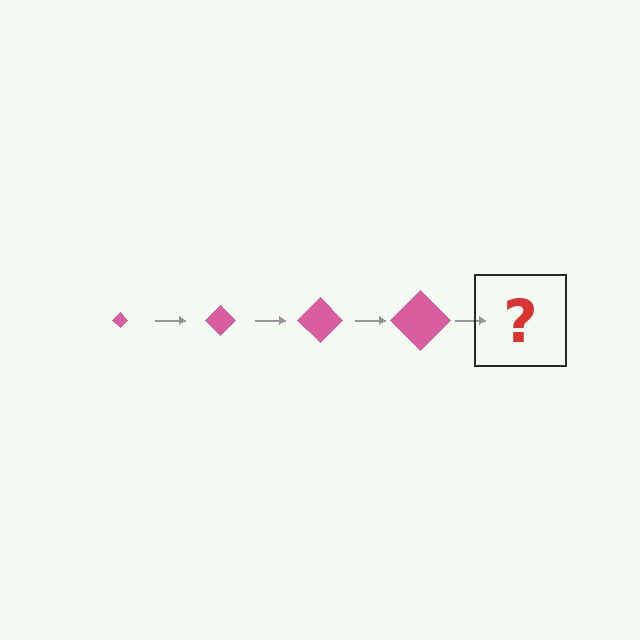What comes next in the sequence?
The next element should be a pink diamond, larger than the previous one.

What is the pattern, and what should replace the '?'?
The pattern is that the diamond gets progressively larger each step. The '?' should be a pink diamond, larger than the previous one.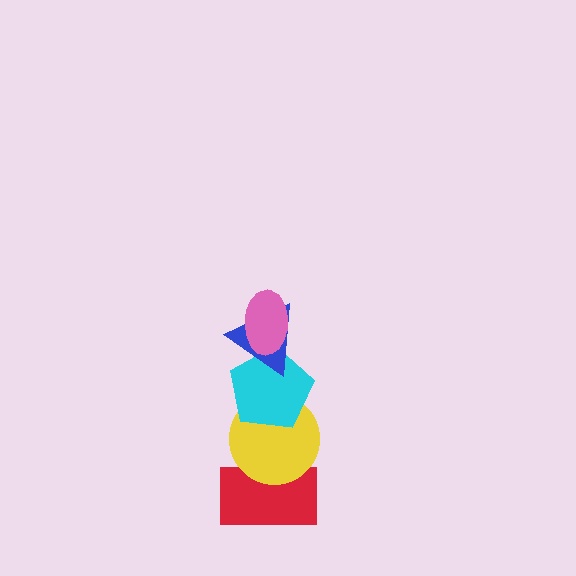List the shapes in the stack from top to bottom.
From top to bottom: the pink ellipse, the blue triangle, the cyan pentagon, the yellow circle, the red rectangle.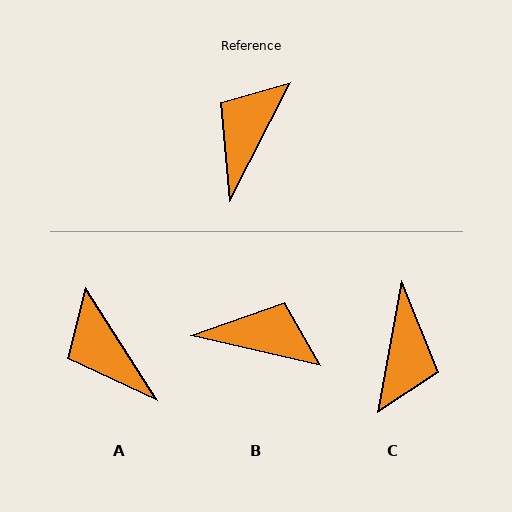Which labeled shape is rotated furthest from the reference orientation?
C, about 163 degrees away.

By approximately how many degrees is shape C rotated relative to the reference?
Approximately 163 degrees clockwise.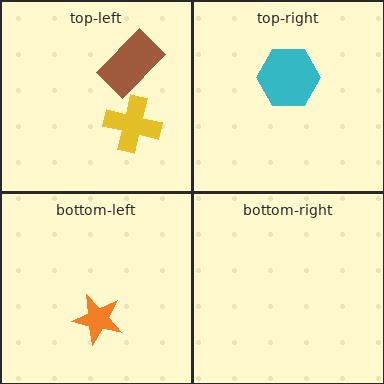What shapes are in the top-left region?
The yellow cross, the brown rectangle.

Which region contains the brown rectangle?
The top-left region.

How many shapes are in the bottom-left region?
1.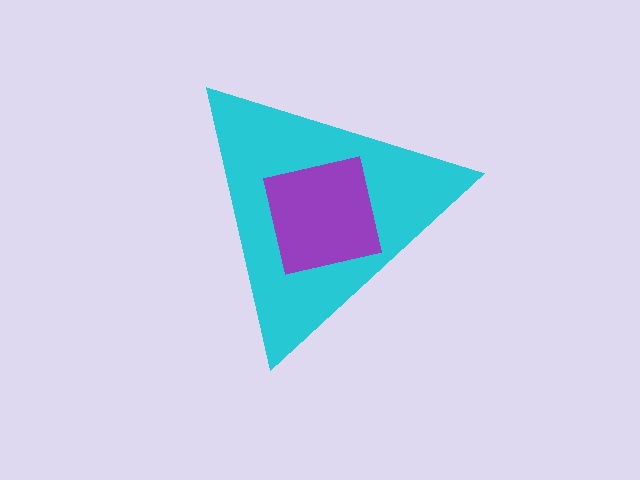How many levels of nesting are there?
2.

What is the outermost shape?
The cyan triangle.